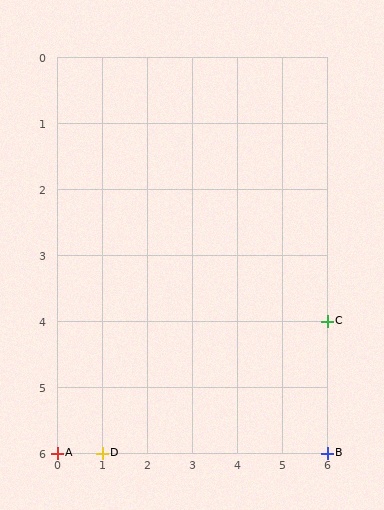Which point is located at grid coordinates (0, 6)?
Point A is at (0, 6).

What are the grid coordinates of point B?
Point B is at grid coordinates (6, 6).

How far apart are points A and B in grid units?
Points A and B are 6 columns apart.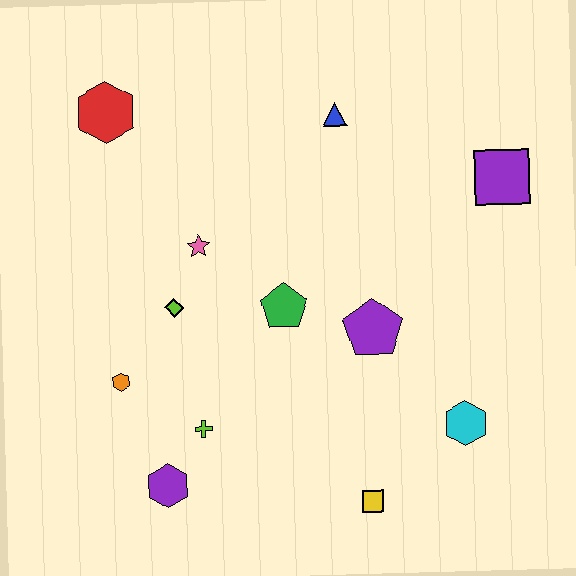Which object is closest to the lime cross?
The purple hexagon is closest to the lime cross.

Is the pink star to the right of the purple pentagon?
No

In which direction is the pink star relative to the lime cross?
The pink star is above the lime cross.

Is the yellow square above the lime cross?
No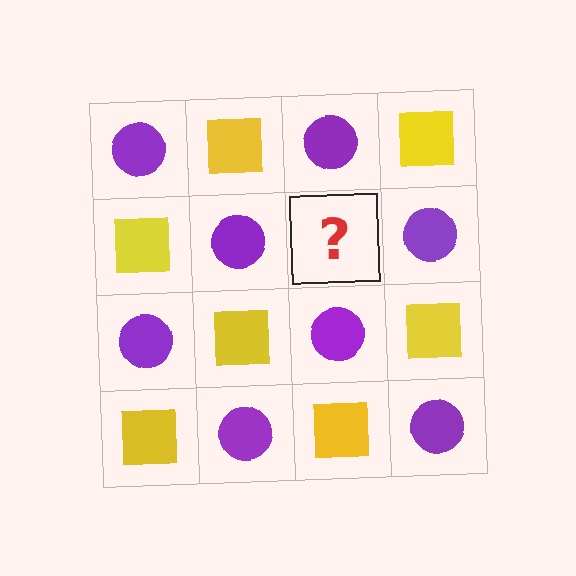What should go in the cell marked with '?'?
The missing cell should contain a yellow square.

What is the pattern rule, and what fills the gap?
The rule is that it alternates purple circle and yellow square in a checkerboard pattern. The gap should be filled with a yellow square.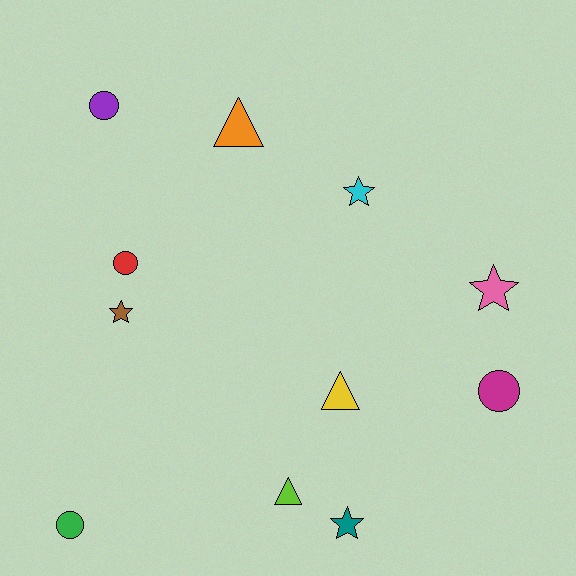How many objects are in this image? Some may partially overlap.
There are 11 objects.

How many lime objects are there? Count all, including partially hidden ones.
There is 1 lime object.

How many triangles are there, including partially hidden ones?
There are 3 triangles.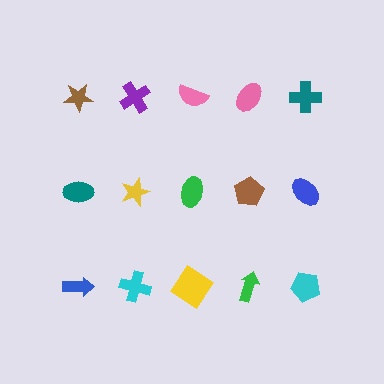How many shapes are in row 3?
5 shapes.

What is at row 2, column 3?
A green ellipse.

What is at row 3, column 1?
A blue arrow.